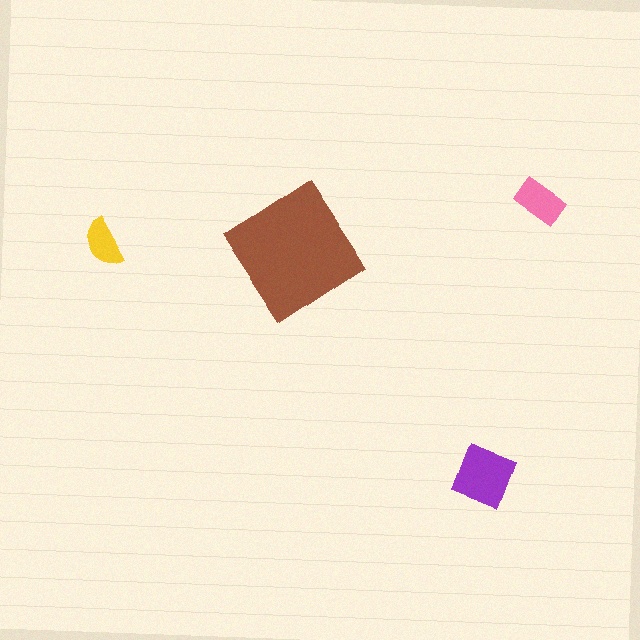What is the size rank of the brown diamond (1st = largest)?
1st.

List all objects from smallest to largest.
The yellow semicircle, the pink rectangle, the purple diamond, the brown diamond.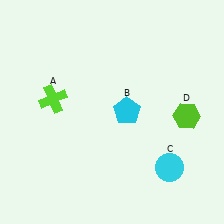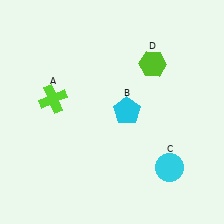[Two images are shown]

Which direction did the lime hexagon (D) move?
The lime hexagon (D) moved up.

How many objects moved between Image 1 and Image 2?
1 object moved between the two images.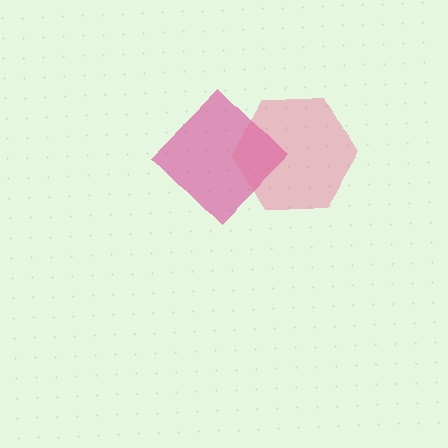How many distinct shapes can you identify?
There are 2 distinct shapes: a magenta diamond, a pink hexagon.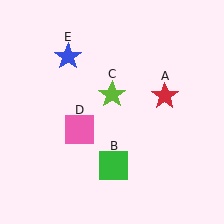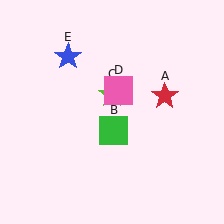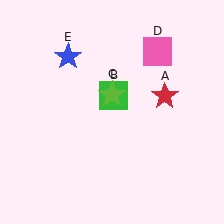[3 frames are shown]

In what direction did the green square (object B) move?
The green square (object B) moved up.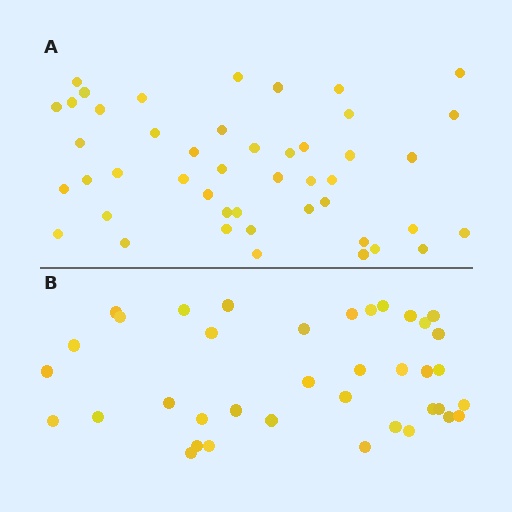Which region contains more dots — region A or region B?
Region A (the top region) has more dots.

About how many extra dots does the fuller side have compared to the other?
Region A has roughly 8 or so more dots than region B.